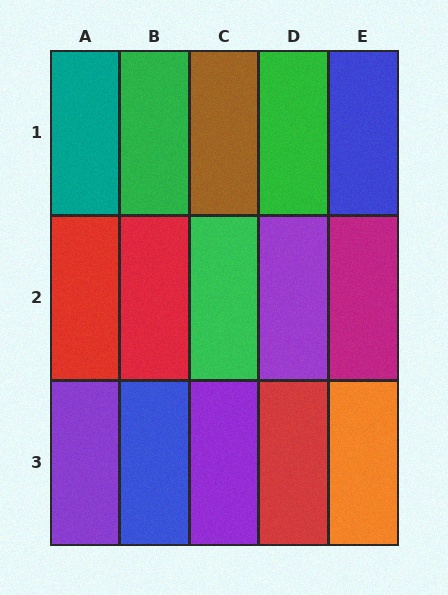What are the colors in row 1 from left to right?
Teal, green, brown, green, blue.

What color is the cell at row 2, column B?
Red.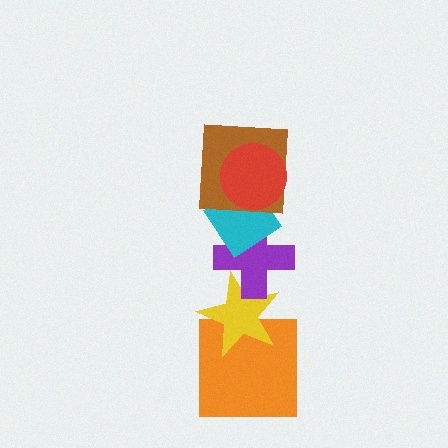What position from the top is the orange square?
The orange square is 6th from the top.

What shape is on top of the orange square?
The yellow star is on top of the orange square.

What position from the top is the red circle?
The red circle is 1st from the top.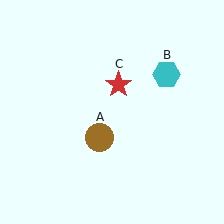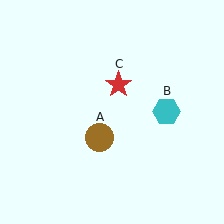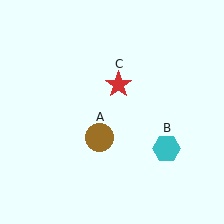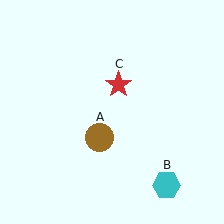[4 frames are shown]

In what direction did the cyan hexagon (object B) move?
The cyan hexagon (object B) moved down.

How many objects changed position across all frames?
1 object changed position: cyan hexagon (object B).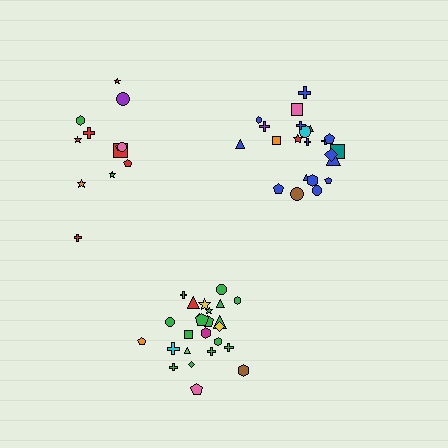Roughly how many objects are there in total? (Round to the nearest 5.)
Roughly 60 objects in total.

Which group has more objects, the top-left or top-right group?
The top-right group.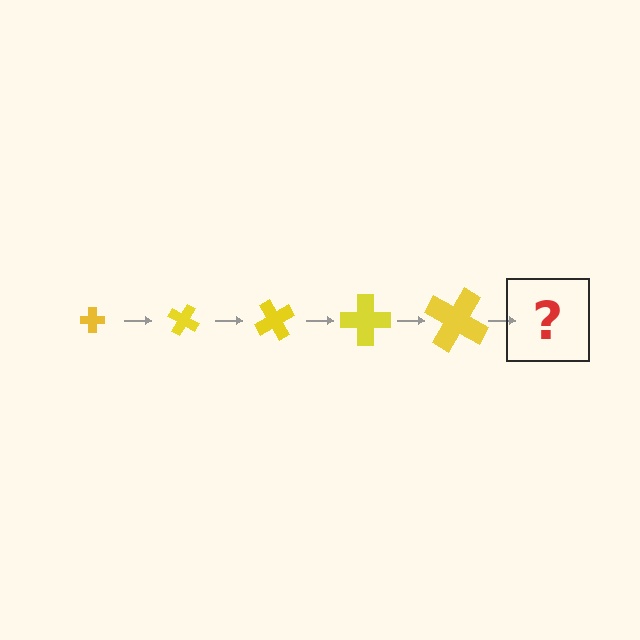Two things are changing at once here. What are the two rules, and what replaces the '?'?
The two rules are that the cross grows larger each step and it rotates 30 degrees each step. The '?' should be a cross, larger than the previous one and rotated 150 degrees from the start.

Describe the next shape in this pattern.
It should be a cross, larger than the previous one and rotated 150 degrees from the start.